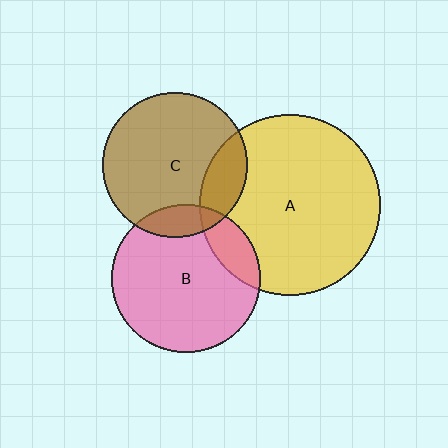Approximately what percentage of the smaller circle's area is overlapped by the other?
Approximately 15%.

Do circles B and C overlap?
Yes.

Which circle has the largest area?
Circle A (yellow).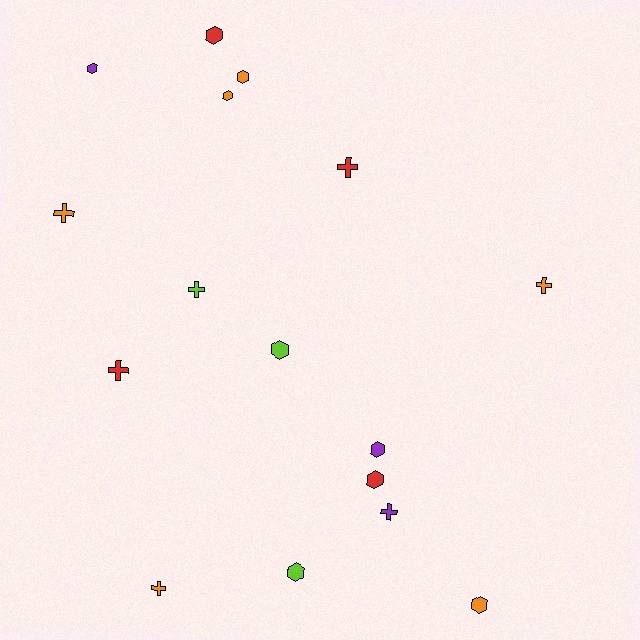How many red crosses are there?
There are 2 red crosses.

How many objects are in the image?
There are 16 objects.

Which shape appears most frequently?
Hexagon, with 9 objects.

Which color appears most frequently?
Orange, with 6 objects.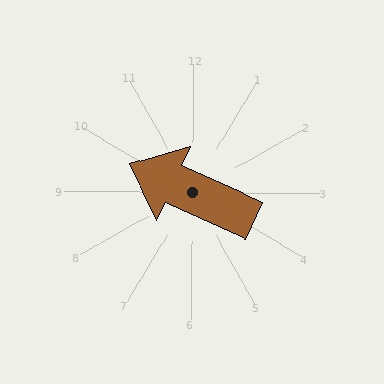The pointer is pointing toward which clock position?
Roughly 10 o'clock.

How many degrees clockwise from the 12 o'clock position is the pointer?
Approximately 294 degrees.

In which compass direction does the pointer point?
Northwest.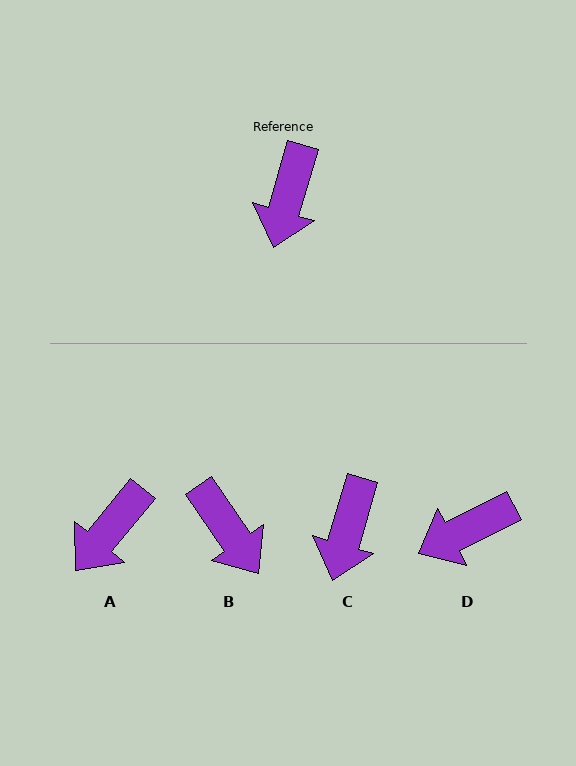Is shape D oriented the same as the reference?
No, it is off by about 47 degrees.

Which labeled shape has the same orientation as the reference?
C.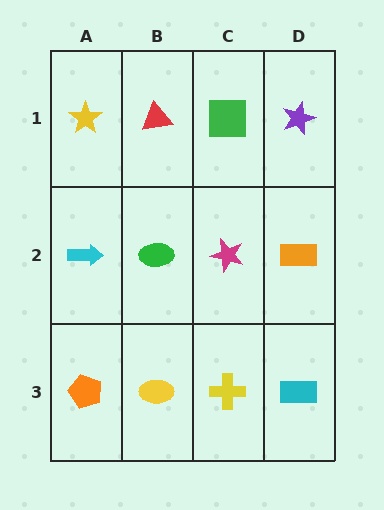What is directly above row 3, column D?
An orange rectangle.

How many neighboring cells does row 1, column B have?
3.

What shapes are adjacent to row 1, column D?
An orange rectangle (row 2, column D), a green square (row 1, column C).